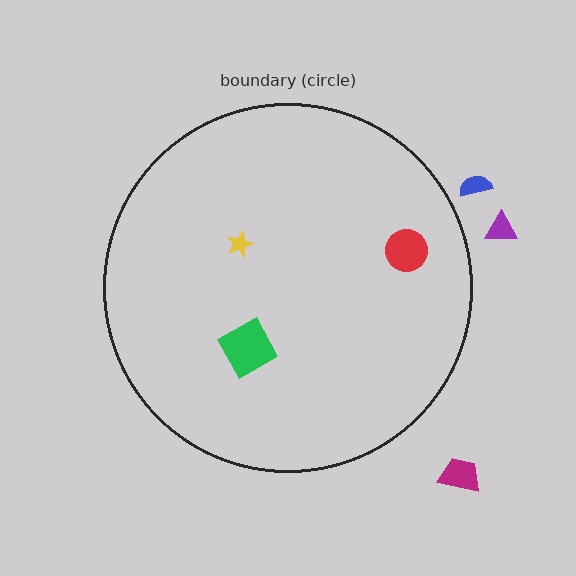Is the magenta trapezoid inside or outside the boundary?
Outside.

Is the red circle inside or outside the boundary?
Inside.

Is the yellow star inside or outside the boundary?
Inside.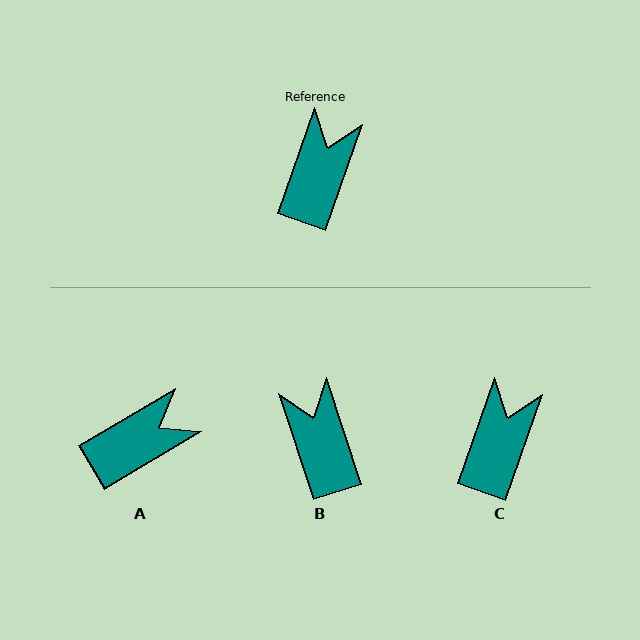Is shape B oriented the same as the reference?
No, it is off by about 37 degrees.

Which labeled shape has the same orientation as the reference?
C.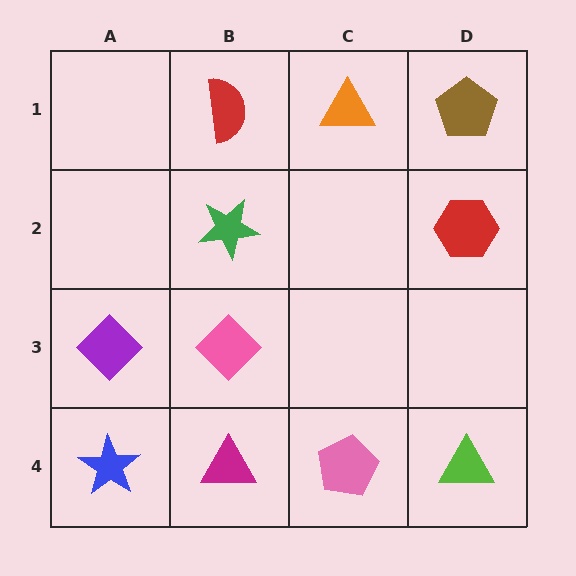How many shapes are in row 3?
2 shapes.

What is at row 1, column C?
An orange triangle.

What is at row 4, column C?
A pink pentagon.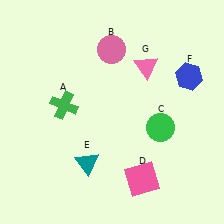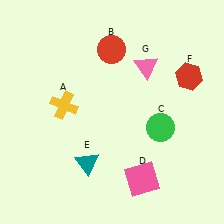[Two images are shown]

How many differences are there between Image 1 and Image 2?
There are 3 differences between the two images.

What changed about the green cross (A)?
In Image 1, A is green. In Image 2, it changed to yellow.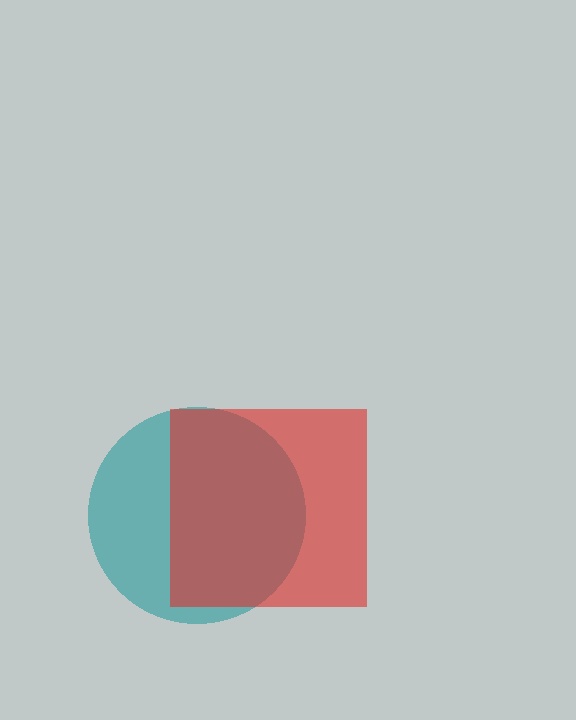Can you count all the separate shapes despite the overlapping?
Yes, there are 2 separate shapes.